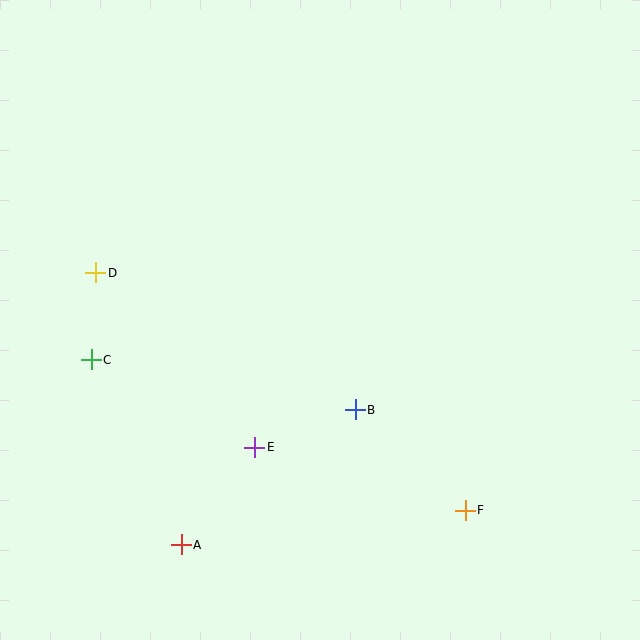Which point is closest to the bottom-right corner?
Point F is closest to the bottom-right corner.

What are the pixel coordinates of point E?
Point E is at (255, 447).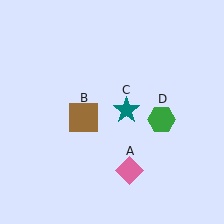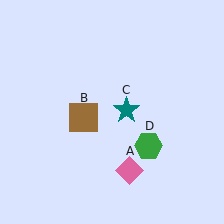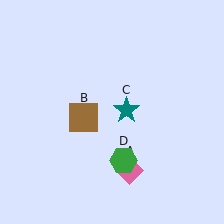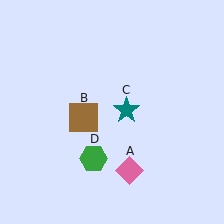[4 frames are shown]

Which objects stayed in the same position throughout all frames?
Pink diamond (object A) and brown square (object B) and teal star (object C) remained stationary.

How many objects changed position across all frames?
1 object changed position: green hexagon (object D).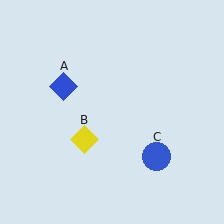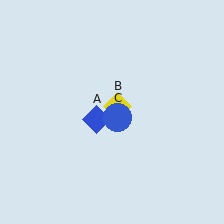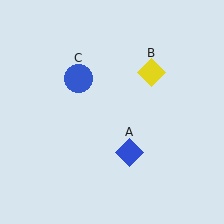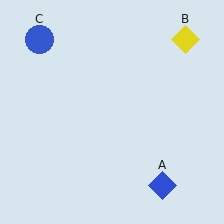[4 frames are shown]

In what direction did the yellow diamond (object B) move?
The yellow diamond (object B) moved up and to the right.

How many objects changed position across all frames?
3 objects changed position: blue diamond (object A), yellow diamond (object B), blue circle (object C).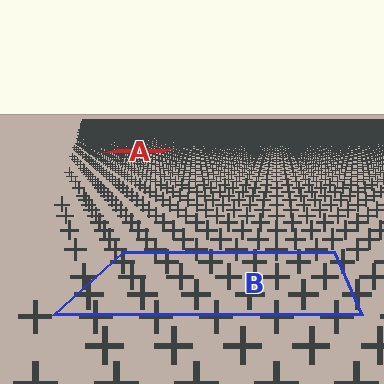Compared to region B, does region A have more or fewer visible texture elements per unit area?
Region A has more texture elements per unit area — they are packed more densely because it is farther away.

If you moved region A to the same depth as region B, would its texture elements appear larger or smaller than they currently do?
They would appear larger. At a closer depth, the same texture elements are projected at a bigger on-screen size.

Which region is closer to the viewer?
Region B is closer. The texture elements there are larger and more spread out.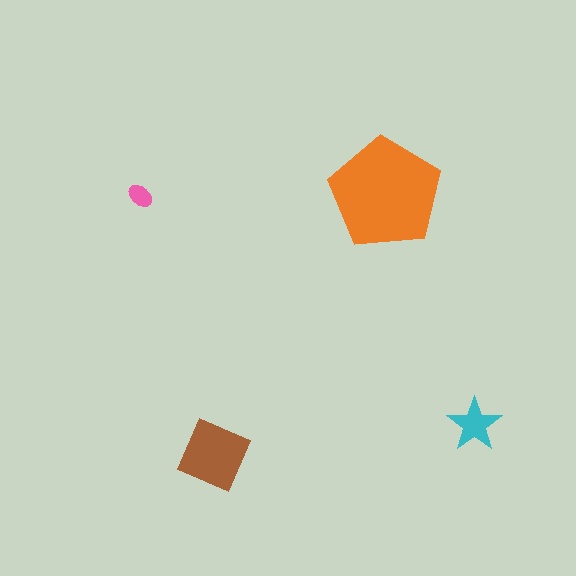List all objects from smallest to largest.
The pink ellipse, the cyan star, the brown diamond, the orange pentagon.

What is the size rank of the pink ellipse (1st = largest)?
4th.